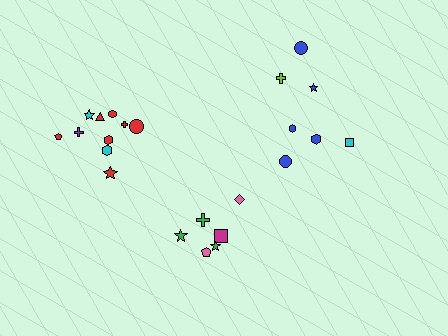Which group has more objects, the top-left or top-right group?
The top-left group.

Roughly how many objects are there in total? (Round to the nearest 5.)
Roughly 25 objects in total.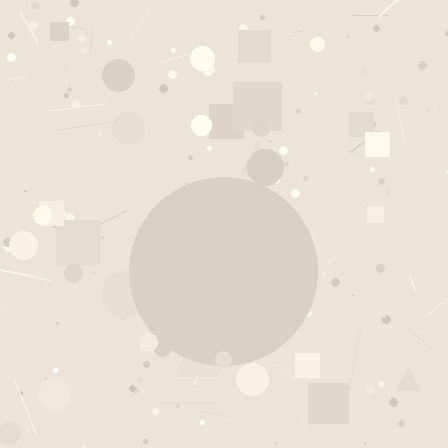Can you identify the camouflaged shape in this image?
The camouflaged shape is a circle.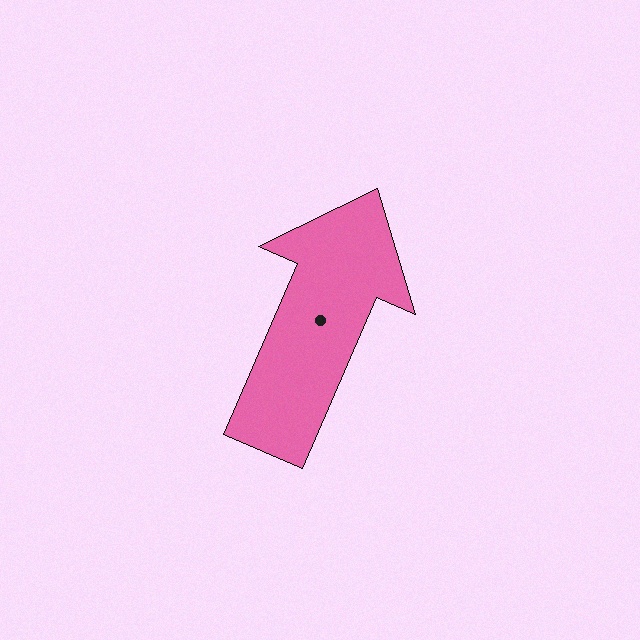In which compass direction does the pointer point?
Northeast.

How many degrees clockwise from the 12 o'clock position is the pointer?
Approximately 24 degrees.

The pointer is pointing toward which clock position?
Roughly 1 o'clock.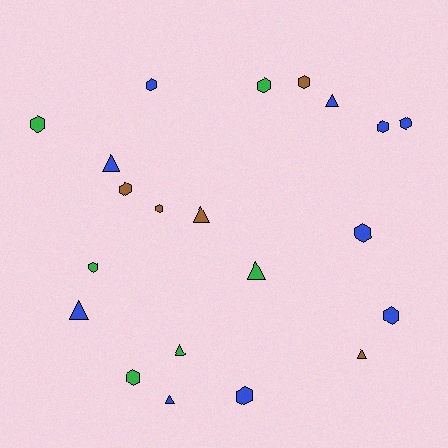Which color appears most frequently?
Blue, with 10 objects.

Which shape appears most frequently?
Hexagon, with 13 objects.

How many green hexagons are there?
There are 4 green hexagons.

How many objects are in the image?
There are 21 objects.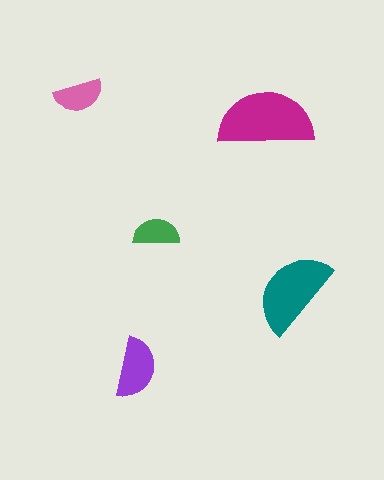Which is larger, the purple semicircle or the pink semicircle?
The purple one.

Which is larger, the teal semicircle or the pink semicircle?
The teal one.